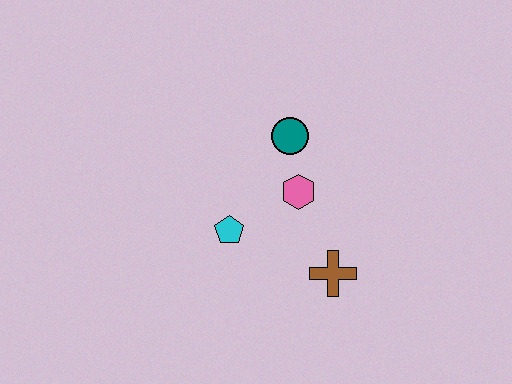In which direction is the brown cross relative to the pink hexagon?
The brown cross is below the pink hexagon.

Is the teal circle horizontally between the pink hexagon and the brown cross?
No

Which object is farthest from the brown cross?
The teal circle is farthest from the brown cross.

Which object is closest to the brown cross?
The pink hexagon is closest to the brown cross.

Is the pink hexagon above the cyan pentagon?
Yes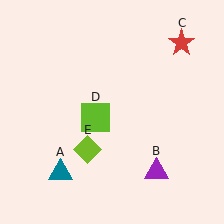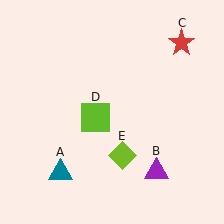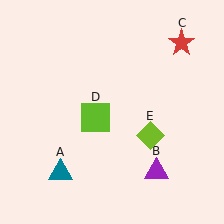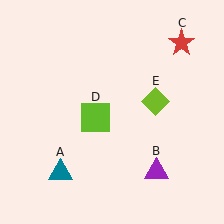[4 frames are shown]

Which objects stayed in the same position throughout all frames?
Teal triangle (object A) and purple triangle (object B) and red star (object C) and lime square (object D) remained stationary.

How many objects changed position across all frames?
1 object changed position: lime diamond (object E).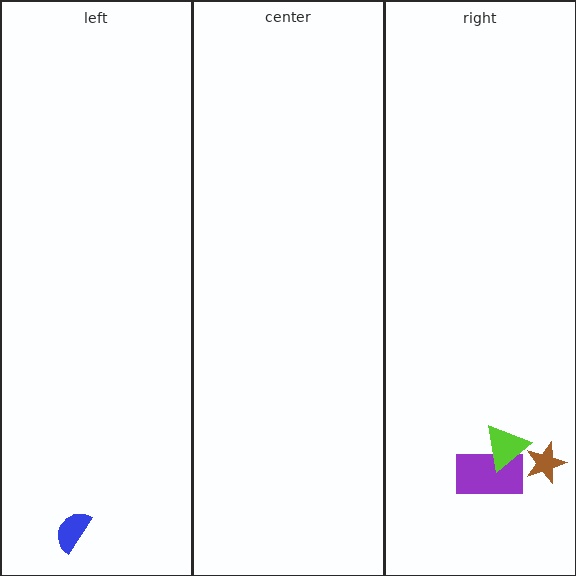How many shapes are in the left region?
1.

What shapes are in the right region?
The brown star, the purple rectangle, the lime triangle.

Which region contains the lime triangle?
The right region.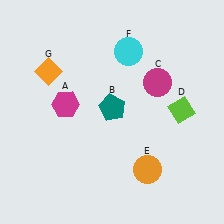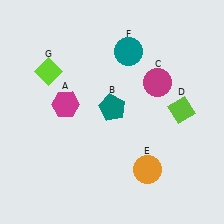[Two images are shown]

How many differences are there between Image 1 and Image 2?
There are 2 differences between the two images.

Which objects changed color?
F changed from cyan to teal. G changed from orange to lime.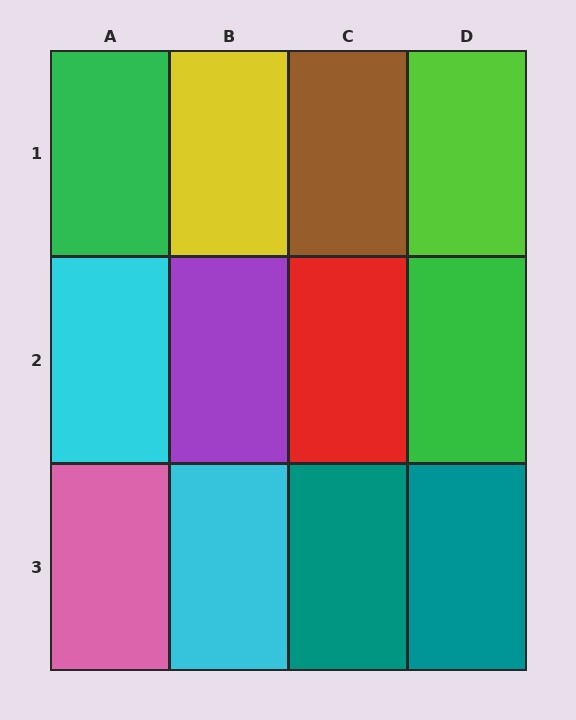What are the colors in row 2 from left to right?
Cyan, purple, red, green.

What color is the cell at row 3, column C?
Teal.